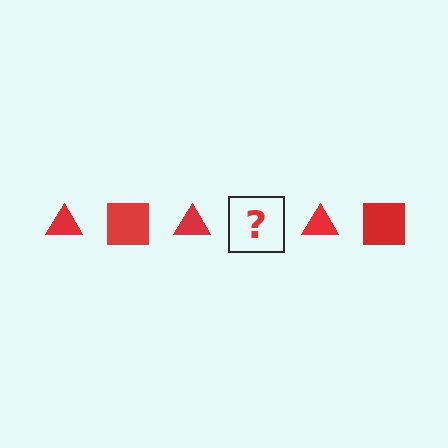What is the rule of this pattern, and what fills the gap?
The rule is that the pattern cycles through triangle, square shapes in red. The gap should be filled with a red square.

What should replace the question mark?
The question mark should be replaced with a red square.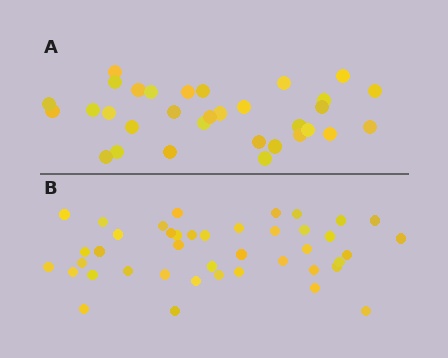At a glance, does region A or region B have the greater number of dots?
Region B (the bottom region) has more dots.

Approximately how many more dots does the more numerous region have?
Region B has roughly 10 or so more dots than region A.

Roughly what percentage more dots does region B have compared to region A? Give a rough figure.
About 30% more.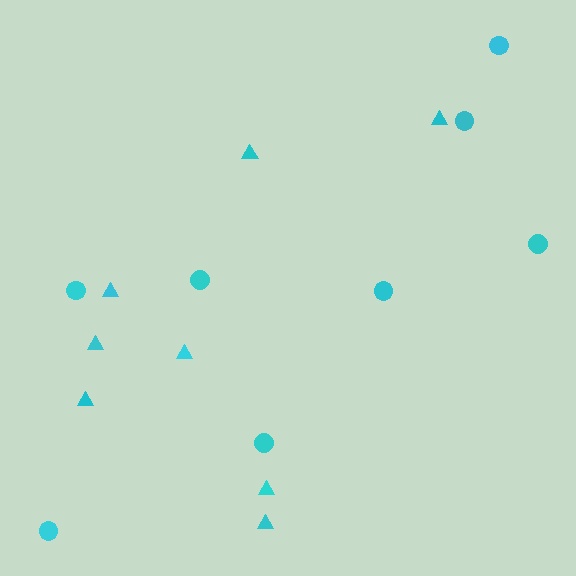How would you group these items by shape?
There are 2 groups: one group of triangles (8) and one group of circles (8).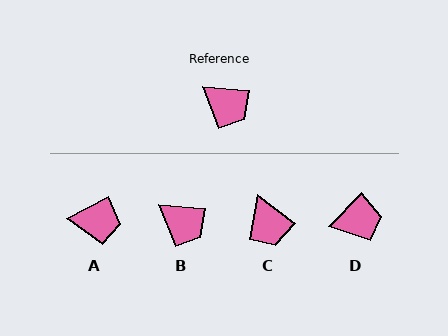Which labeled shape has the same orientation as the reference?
B.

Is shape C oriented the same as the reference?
No, it is off by about 32 degrees.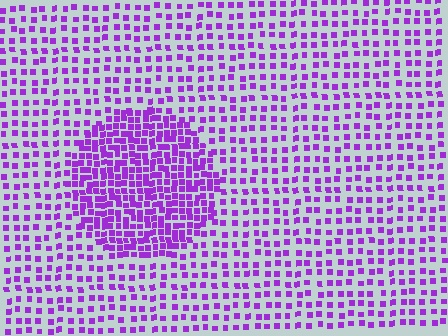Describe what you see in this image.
The image contains small purple elements arranged at two different densities. A circle-shaped region is visible where the elements are more densely packed than the surrounding area.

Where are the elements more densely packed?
The elements are more densely packed inside the circle boundary.